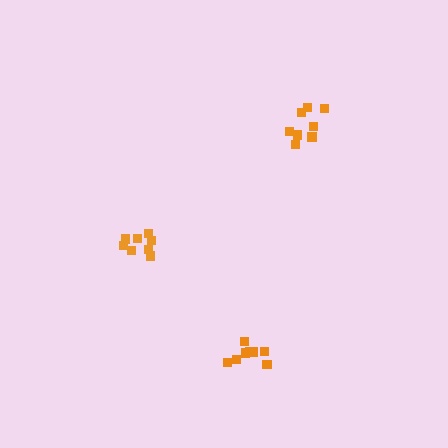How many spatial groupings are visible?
There are 3 spatial groupings.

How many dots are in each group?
Group 1: 9 dots, Group 2: 8 dots, Group 3: 8 dots (25 total).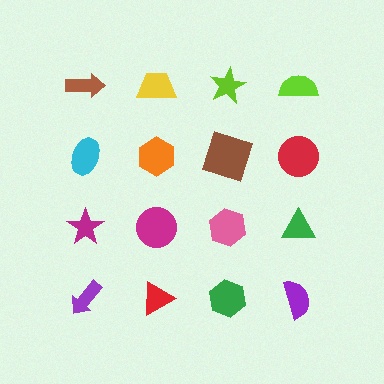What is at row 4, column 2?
A red triangle.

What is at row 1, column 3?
A lime star.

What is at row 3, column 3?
A pink hexagon.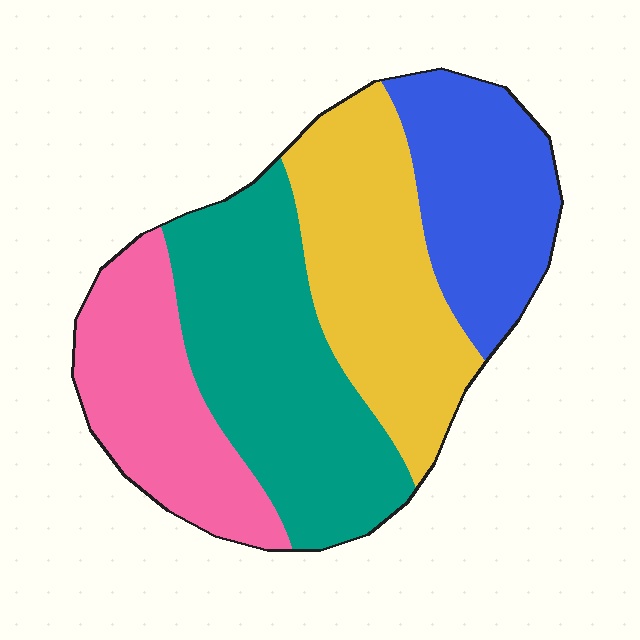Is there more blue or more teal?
Teal.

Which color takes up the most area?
Teal, at roughly 30%.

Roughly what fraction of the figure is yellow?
Yellow takes up about one quarter (1/4) of the figure.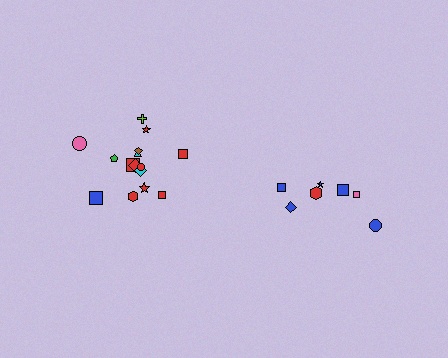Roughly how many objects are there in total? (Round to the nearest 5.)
Roughly 20 objects in total.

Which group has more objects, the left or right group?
The left group.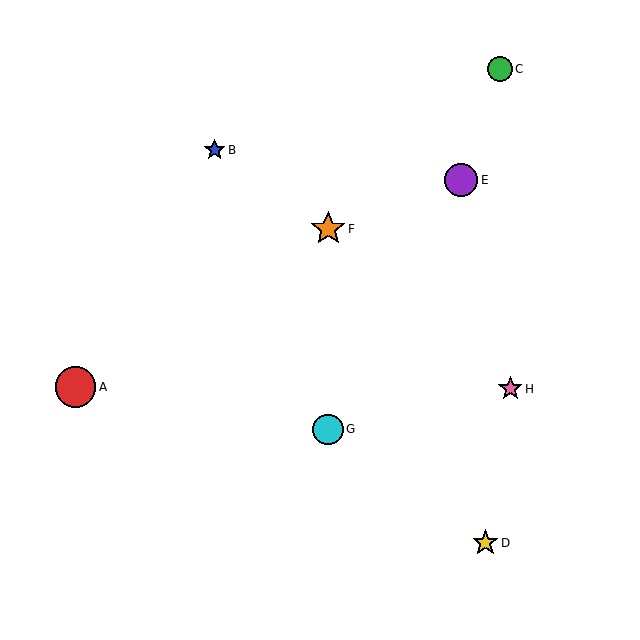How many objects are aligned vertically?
2 objects (F, G) are aligned vertically.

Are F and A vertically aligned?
No, F is at x≈328 and A is at x≈75.